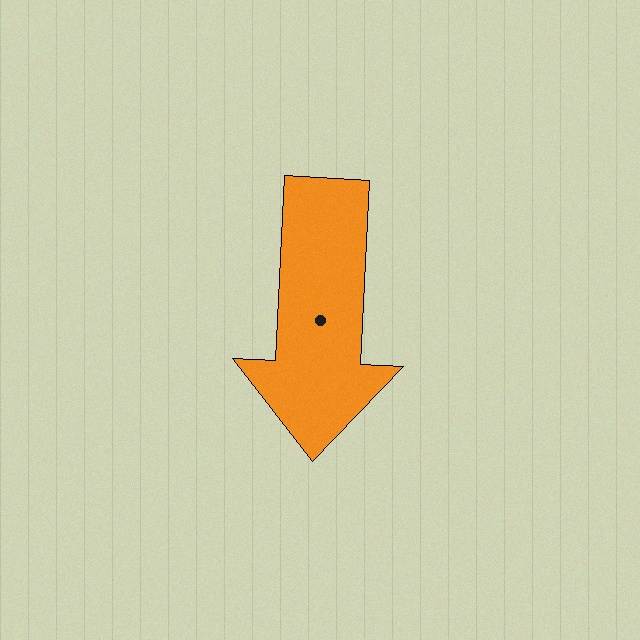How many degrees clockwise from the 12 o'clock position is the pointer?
Approximately 183 degrees.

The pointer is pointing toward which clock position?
Roughly 6 o'clock.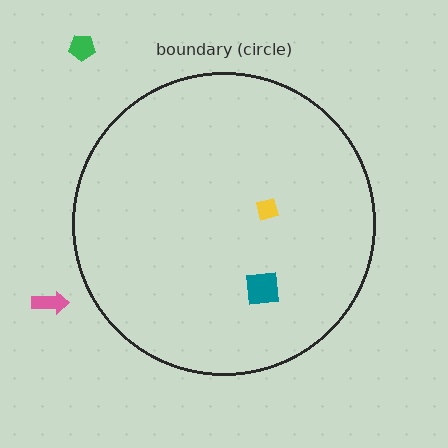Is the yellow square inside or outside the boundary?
Inside.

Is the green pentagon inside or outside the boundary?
Outside.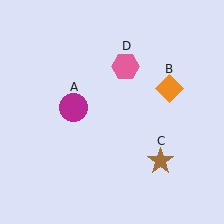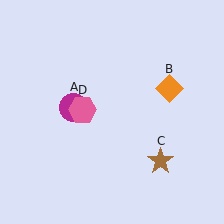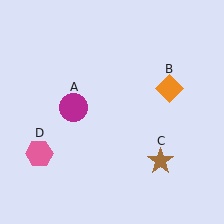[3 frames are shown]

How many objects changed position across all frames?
1 object changed position: pink hexagon (object D).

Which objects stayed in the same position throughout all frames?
Magenta circle (object A) and orange diamond (object B) and brown star (object C) remained stationary.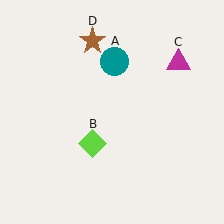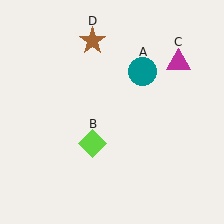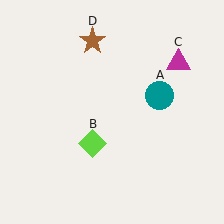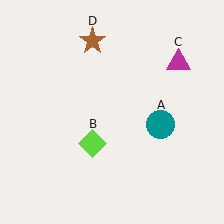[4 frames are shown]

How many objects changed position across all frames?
1 object changed position: teal circle (object A).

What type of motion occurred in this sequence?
The teal circle (object A) rotated clockwise around the center of the scene.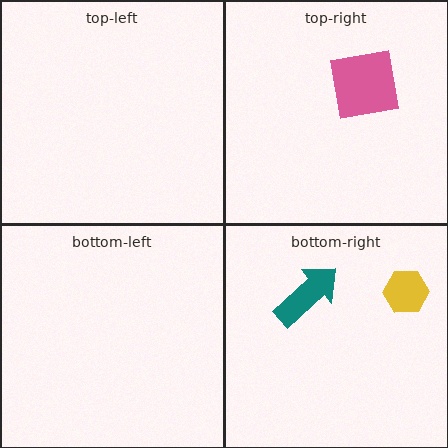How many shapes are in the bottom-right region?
2.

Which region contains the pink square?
The top-right region.